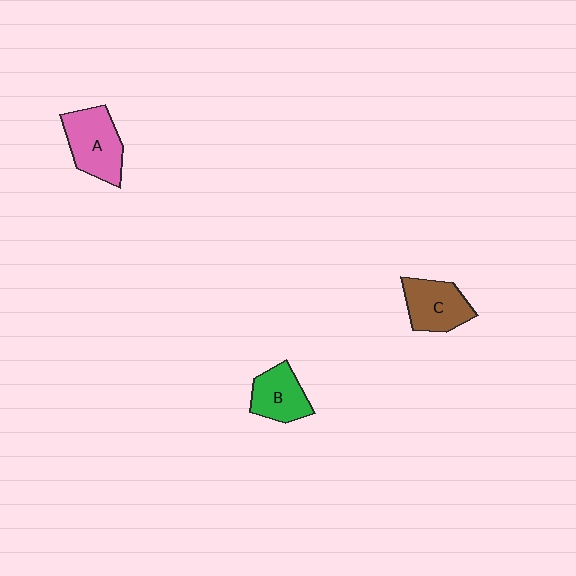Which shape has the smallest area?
Shape B (green).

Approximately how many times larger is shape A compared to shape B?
Approximately 1.3 times.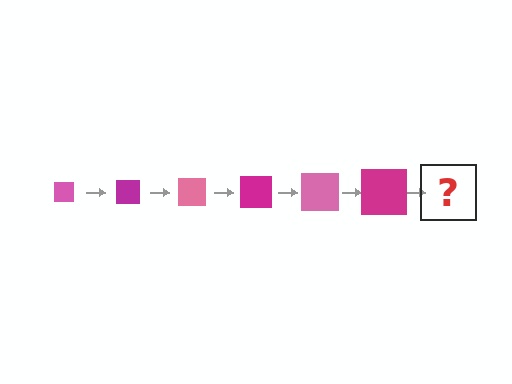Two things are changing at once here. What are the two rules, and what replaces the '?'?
The two rules are that the square grows larger each step and the color cycles through pink and magenta. The '?' should be a pink square, larger than the previous one.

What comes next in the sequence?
The next element should be a pink square, larger than the previous one.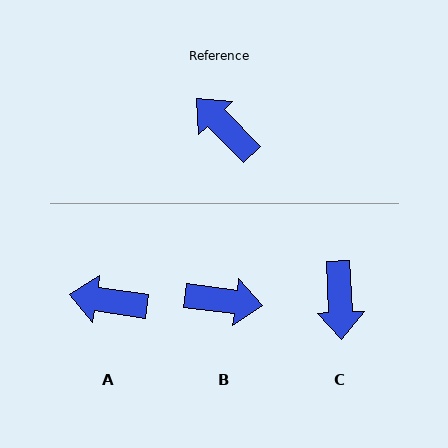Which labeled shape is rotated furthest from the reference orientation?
B, about 142 degrees away.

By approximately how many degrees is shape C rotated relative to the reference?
Approximately 138 degrees counter-clockwise.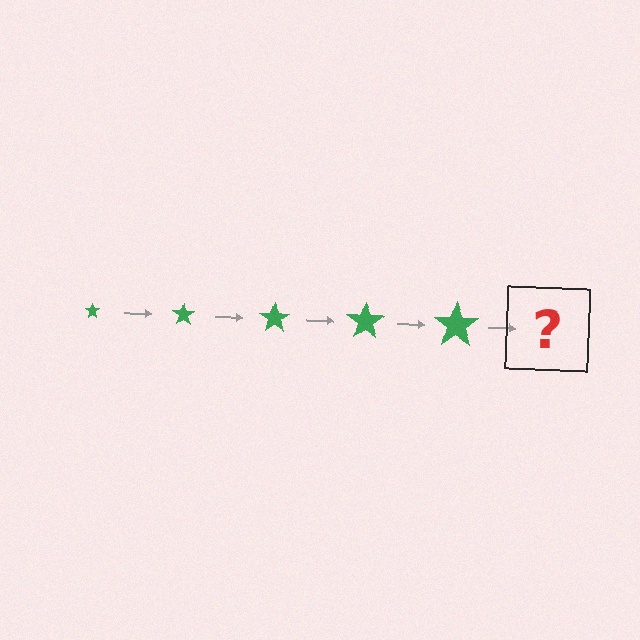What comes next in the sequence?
The next element should be a green star, larger than the previous one.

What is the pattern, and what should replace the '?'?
The pattern is that the star gets progressively larger each step. The '?' should be a green star, larger than the previous one.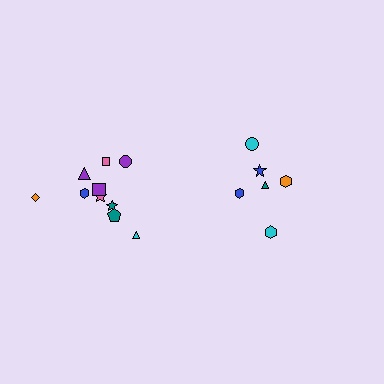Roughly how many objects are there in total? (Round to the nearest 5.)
Roughly 15 objects in total.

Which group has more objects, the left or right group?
The left group.